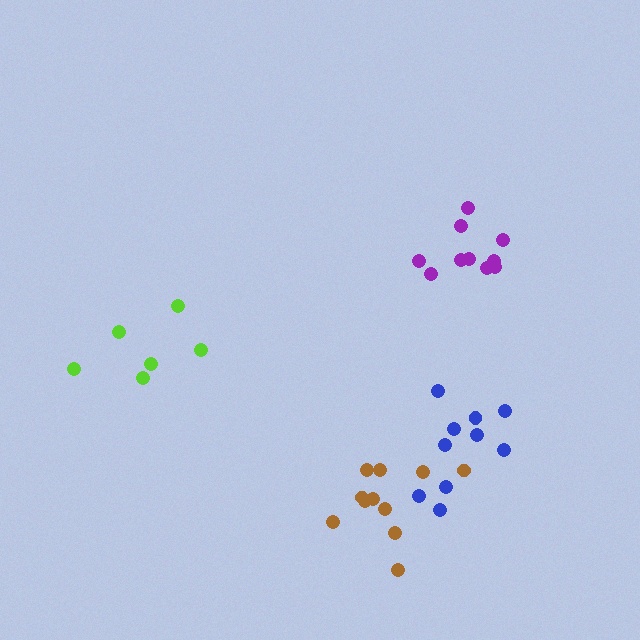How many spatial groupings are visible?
There are 4 spatial groupings.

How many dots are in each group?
Group 1: 11 dots, Group 2: 10 dots, Group 3: 6 dots, Group 4: 10 dots (37 total).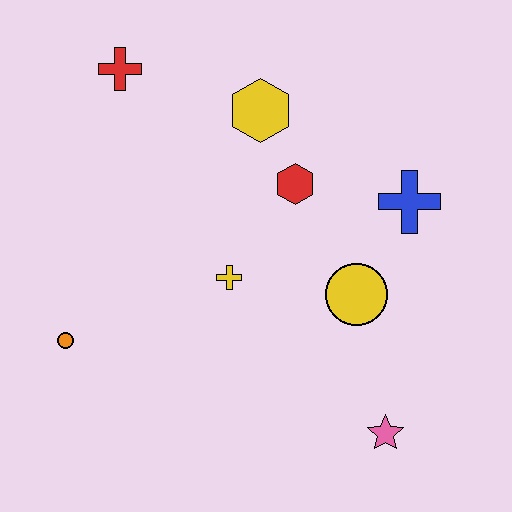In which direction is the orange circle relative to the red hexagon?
The orange circle is to the left of the red hexagon.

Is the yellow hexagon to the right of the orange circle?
Yes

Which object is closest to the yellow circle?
The blue cross is closest to the yellow circle.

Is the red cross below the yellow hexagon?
No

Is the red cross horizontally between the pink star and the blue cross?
No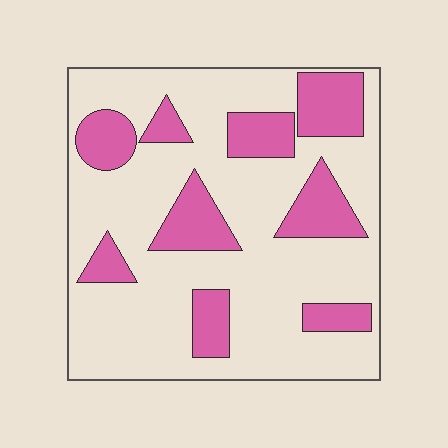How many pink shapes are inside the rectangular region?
9.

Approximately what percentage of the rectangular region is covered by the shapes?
Approximately 25%.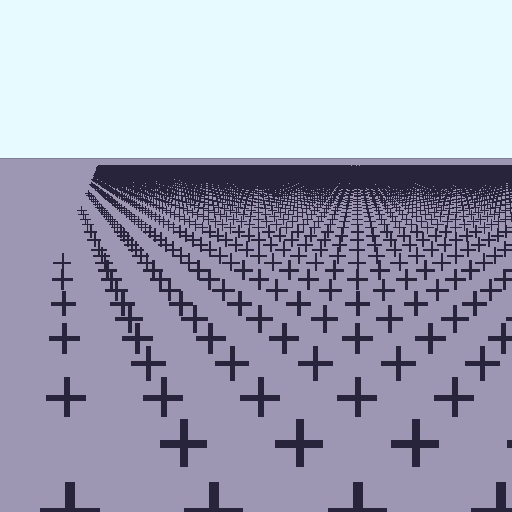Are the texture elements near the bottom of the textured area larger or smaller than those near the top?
Larger. Near the bottom, elements are closer to the viewer and appear at a bigger on-screen size.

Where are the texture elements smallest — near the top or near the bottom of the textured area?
Near the top.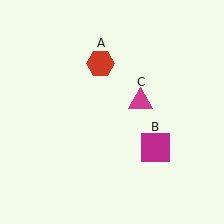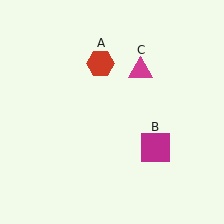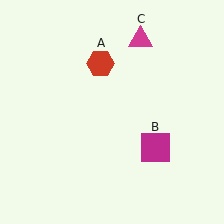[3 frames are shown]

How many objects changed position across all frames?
1 object changed position: magenta triangle (object C).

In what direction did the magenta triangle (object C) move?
The magenta triangle (object C) moved up.